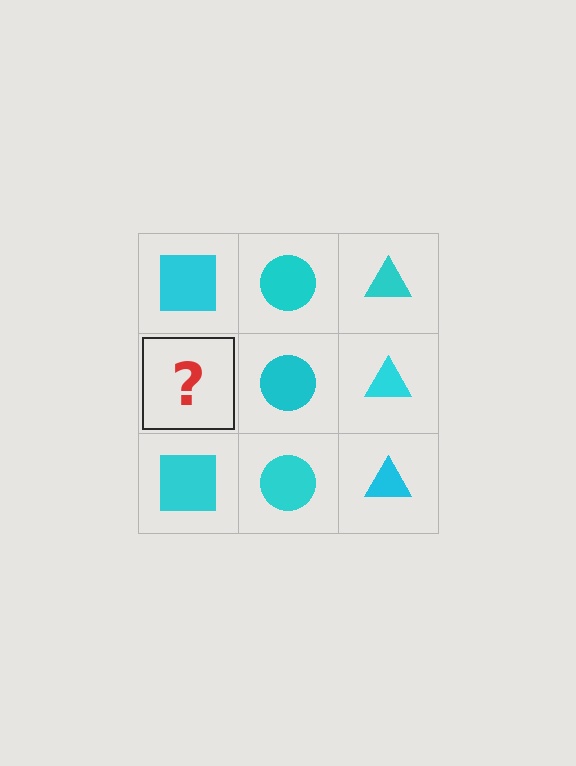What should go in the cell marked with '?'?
The missing cell should contain a cyan square.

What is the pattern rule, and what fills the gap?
The rule is that each column has a consistent shape. The gap should be filled with a cyan square.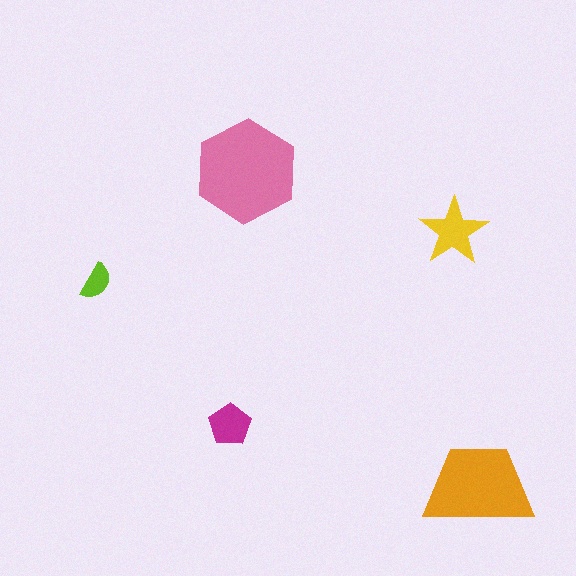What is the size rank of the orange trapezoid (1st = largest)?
2nd.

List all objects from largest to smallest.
The pink hexagon, the orange trapezoid, the yellow star, the magenta pentagon, the lime semicircle.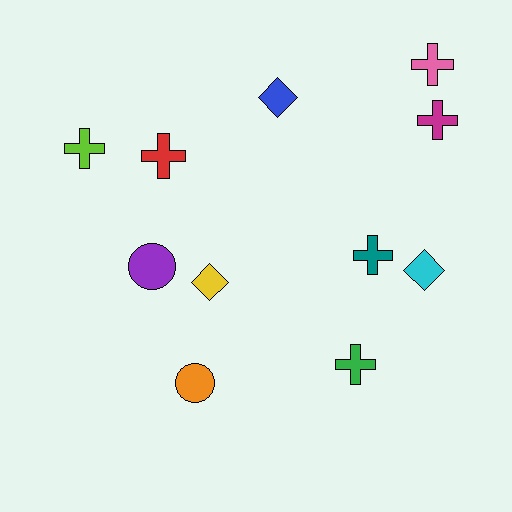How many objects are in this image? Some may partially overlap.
There are 11 objects.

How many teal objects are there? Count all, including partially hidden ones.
There is 1 teal object.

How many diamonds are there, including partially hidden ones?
There are 3 diamonds.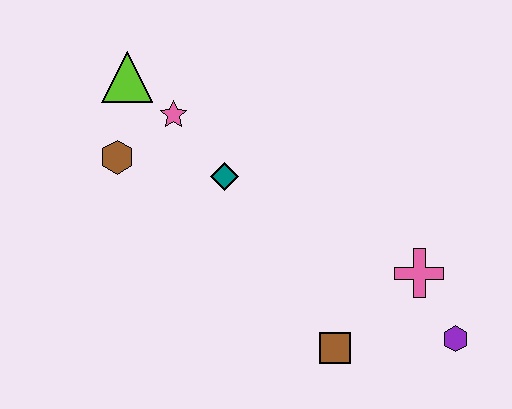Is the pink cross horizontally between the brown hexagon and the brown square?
No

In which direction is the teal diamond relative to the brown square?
The teal diamond is above the brown square.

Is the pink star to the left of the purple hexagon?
Yes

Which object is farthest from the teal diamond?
The purple hexagon is farthest from the teal diamond.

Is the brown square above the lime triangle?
No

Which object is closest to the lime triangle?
The pink star is closest to the lime triangle.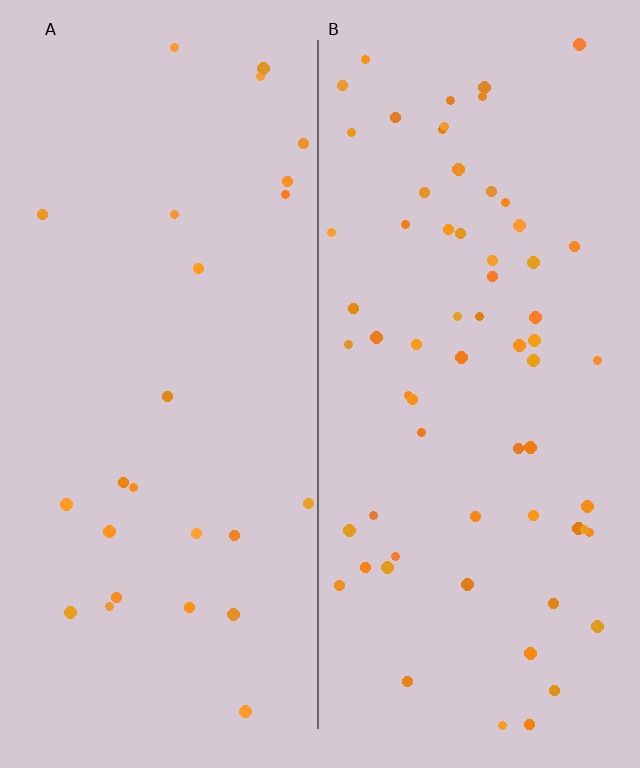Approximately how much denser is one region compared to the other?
Approximately 2.6× — region B over region A.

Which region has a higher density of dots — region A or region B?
B (the right).